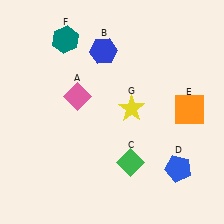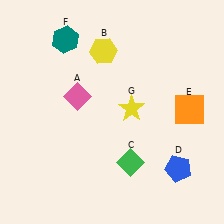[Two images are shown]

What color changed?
The hexagon (B) changed from blue in Image 1 to yellow in Image 2.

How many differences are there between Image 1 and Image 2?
There is 1 difference between the two images.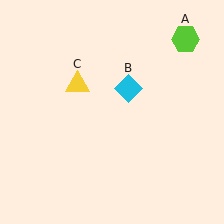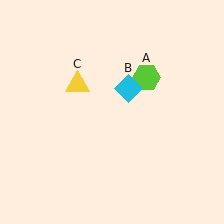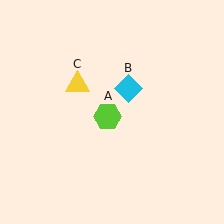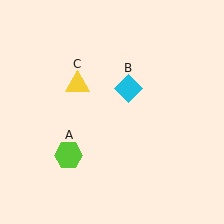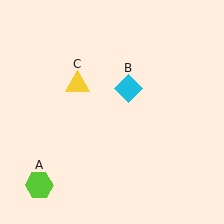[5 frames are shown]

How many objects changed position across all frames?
1 object changed position: lime hexagon (object A).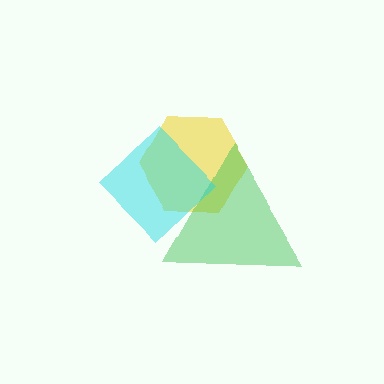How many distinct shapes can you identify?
There are 3 distinct shapes: a yellow hexagon, a green triangle, a cyan diamond.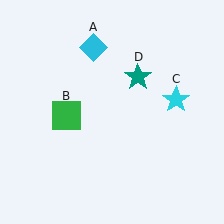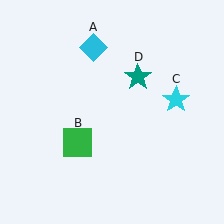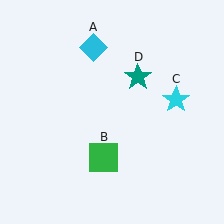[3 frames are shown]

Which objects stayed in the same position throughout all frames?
Cyan diamond (object A) and cyan star (object C) and teal star (object D) remained stationary.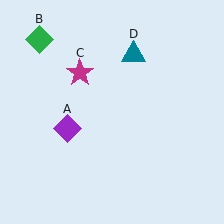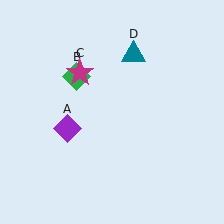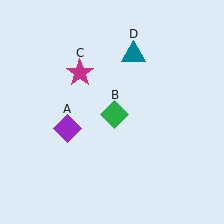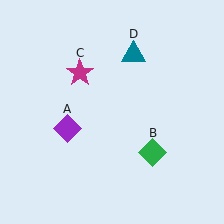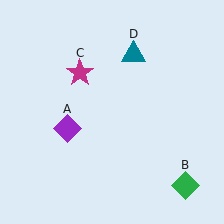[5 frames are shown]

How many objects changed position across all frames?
1 object changed position: green diamond (object B).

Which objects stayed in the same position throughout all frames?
Purple diamond (object A) and magenta star (object C) and teal triangle (object D) remained stationary.